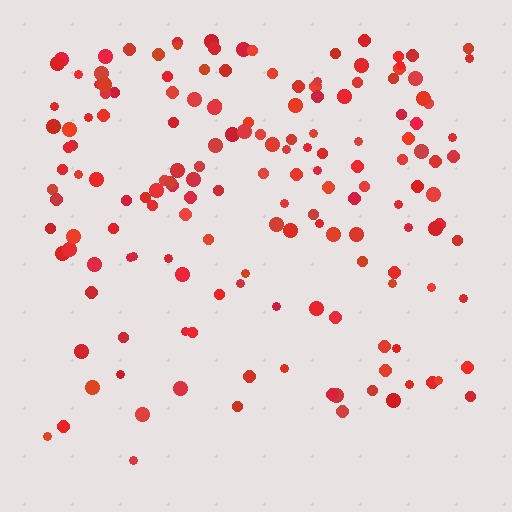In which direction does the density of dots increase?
From bottom to top, with the top side densest.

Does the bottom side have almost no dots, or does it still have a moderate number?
Still a moderate number, just noticeably fewer than the top.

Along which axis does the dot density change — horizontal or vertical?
Vertical.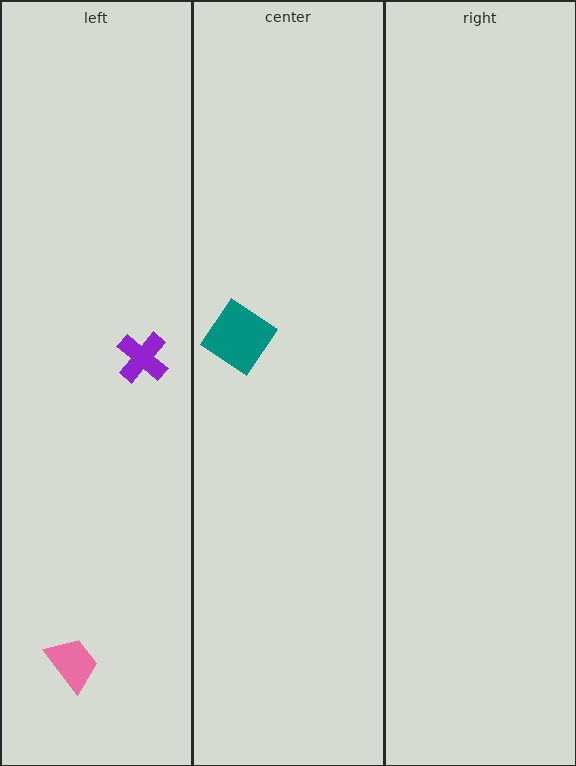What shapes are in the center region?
The teal diamond.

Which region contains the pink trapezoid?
The left region.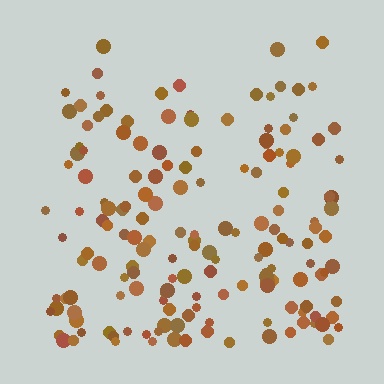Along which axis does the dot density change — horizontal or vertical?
Vertical.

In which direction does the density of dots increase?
From top to bottom, with the bottom side densest.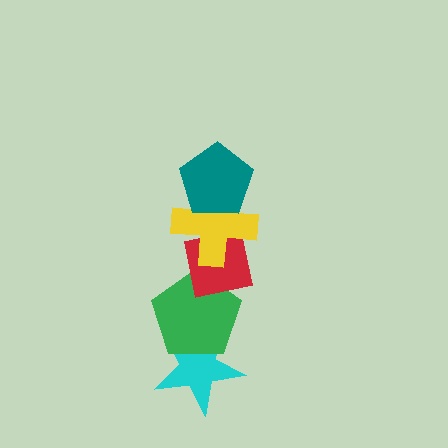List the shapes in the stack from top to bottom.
From top to bottom: the teal pentagon, the yellow cross, the red square, the green pentagon, the cyan star.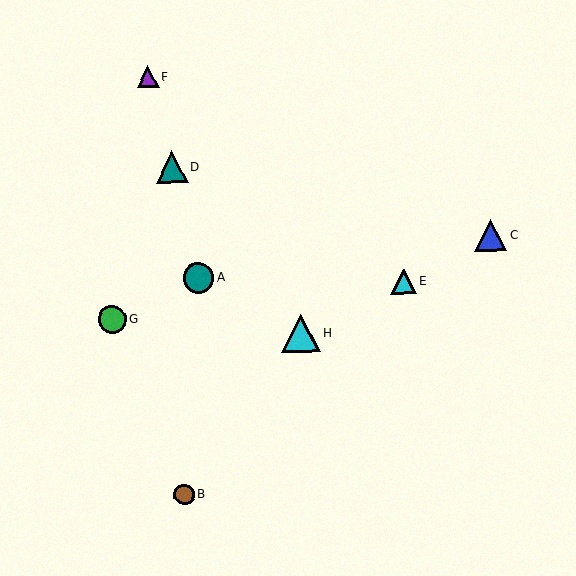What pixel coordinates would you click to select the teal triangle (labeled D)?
Click at (172, 167) to select the teal triangle D.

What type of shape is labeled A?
Shape A is a teal circle.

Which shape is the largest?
The cyan triangle (labeled H) is the largest.